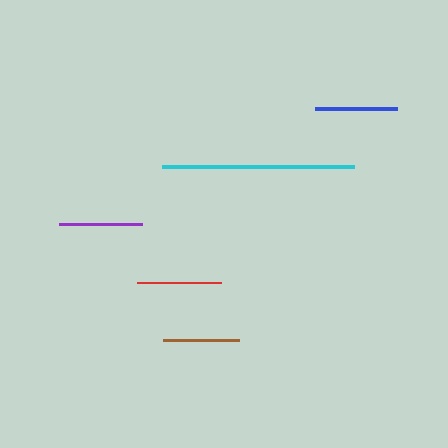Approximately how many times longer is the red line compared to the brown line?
The red line is approximately 1.1 times the length of the brown line.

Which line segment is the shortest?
The brown line is the shortest at approximately 76 pixels.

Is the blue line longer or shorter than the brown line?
The blue line is longer than the brown line.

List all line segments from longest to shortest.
From longest to shortest: cyan, red, purple, blue, brown.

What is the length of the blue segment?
The blue segment is approximately 82 pixels long.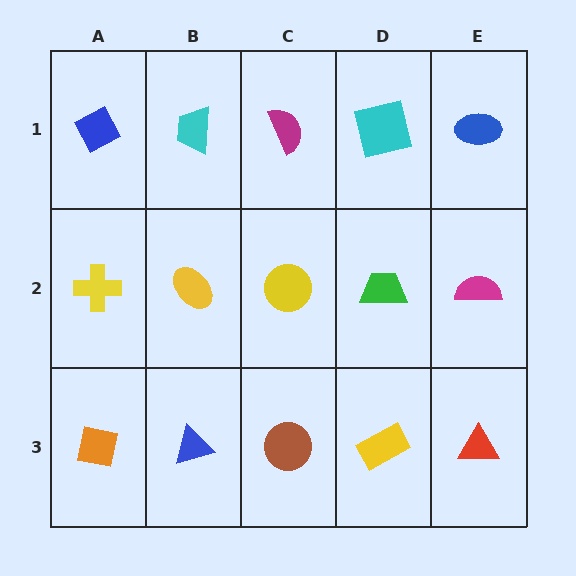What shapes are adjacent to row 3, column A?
A yellow cross (row 2, column A), a blue triangle (row 3, column B).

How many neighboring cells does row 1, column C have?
3.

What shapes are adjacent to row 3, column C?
A yellow circle (row 2, column C), a blue triangle (row 3, column B), a yellow rectangle (row 3, column D).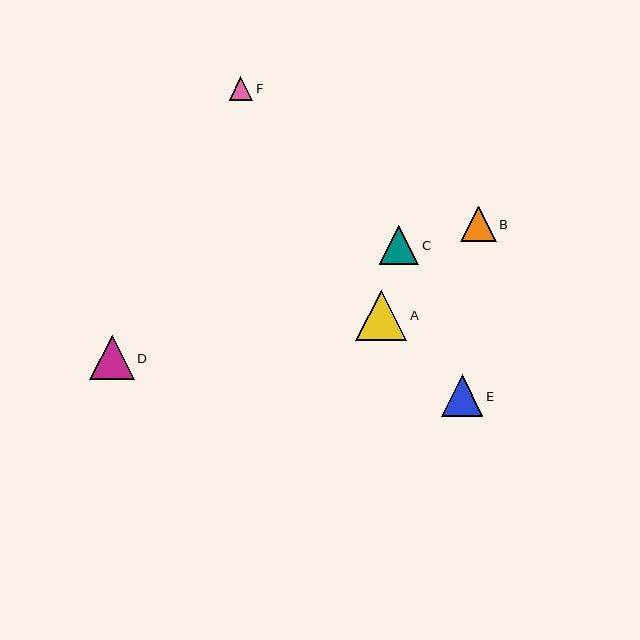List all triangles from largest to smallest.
From largest to smallest: A, D, E, C, B, F.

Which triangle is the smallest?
Triangle F is the smallest with a size of approximately 24 pixels.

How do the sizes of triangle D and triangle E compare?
Triangle D and triangle E are approximately the same size.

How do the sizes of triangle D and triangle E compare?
Triangle D and triangle E are approximately the same size.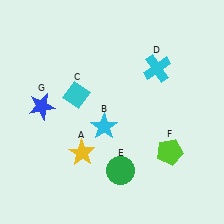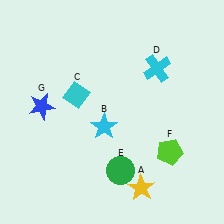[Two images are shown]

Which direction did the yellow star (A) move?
The yellow star (A) moved right.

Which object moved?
The yellow star (A) moved right.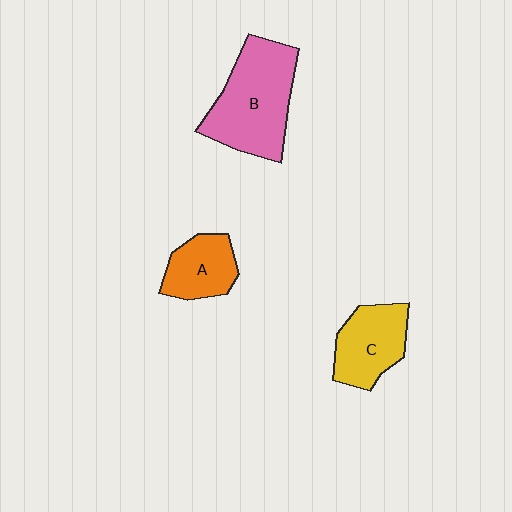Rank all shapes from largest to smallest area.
From largest to smallest: B (pink), C (yellow), A (orange).